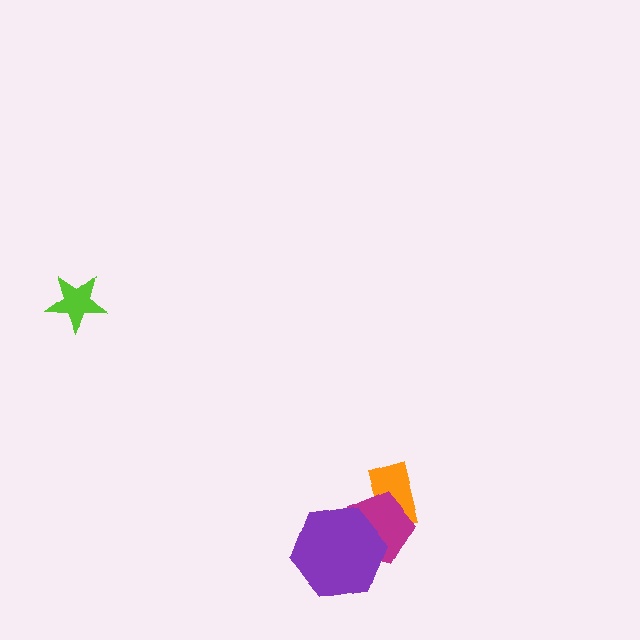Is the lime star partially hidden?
No, no other shape covers it.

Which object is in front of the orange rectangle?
The magenta pentagon is in front of the orange rectangle.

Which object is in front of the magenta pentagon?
The purple hexagon is in front of the magenta pentagon.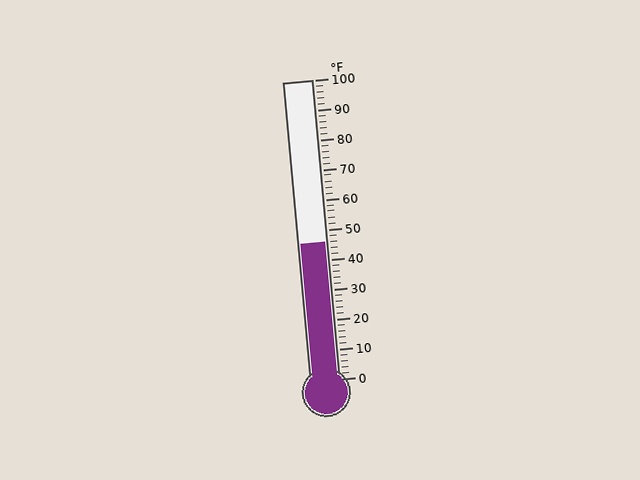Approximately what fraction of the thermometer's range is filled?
The thermometer is filled to approximately 45% of its range.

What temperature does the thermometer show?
The thermometer shows approximately 46°F.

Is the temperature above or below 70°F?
The temperature is below 70°F.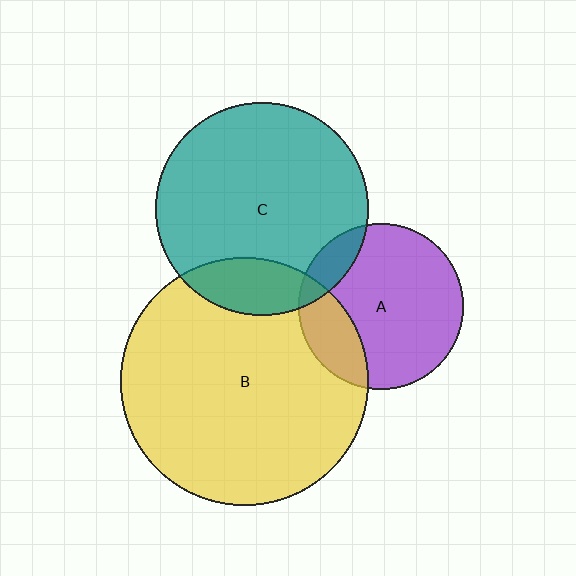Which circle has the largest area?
Circle B (yellow).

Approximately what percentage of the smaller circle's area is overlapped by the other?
Approximately 10%.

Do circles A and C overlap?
Yes.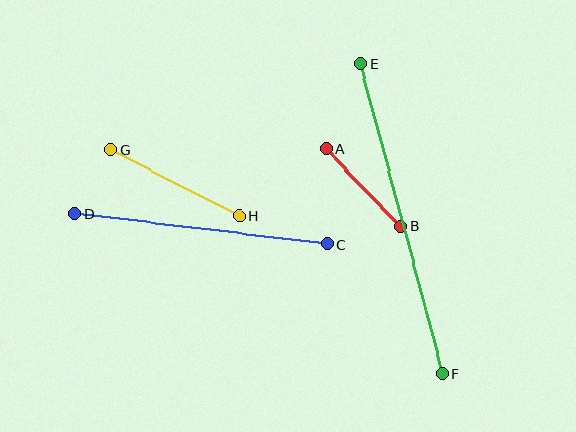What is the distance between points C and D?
The distance is approximately 254 pixels.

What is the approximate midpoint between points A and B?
The midpoint is at approximately (363, 188) pixels.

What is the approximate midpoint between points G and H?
The midpoint is at approximately (175, 183) pixels.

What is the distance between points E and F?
The distance is approximately 321 pixels.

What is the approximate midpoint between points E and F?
The midpoint is at approximately (402, 219) pixels.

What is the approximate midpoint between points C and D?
The midpoint is at approximately (201, 229) pixels.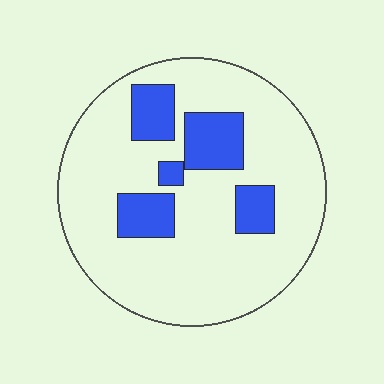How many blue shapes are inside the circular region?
5.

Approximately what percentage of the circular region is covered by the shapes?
Approximately 20%.